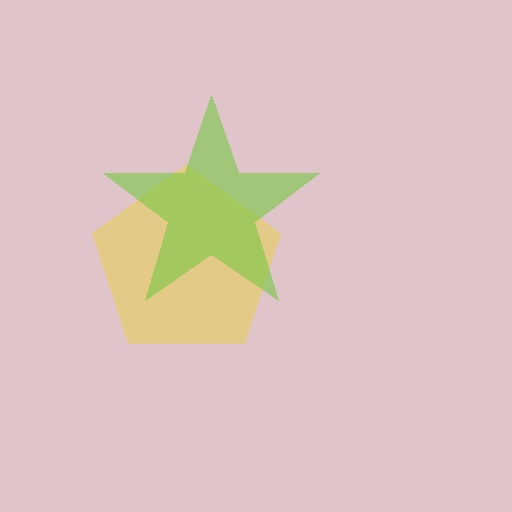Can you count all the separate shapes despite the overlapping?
Yes, there are 2 separate shapes.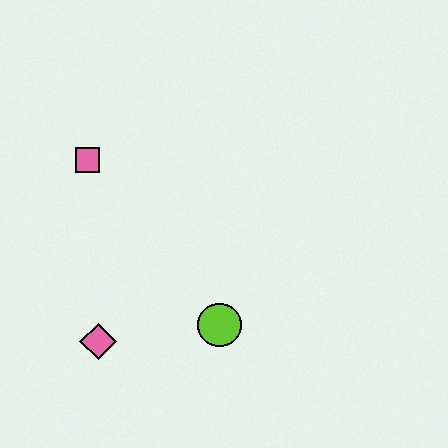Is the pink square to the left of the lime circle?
Yes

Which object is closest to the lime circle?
The pink diamond is closest to the lime circle.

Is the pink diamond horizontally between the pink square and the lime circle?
Yes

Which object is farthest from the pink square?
The lime circle is farthest from the pink square.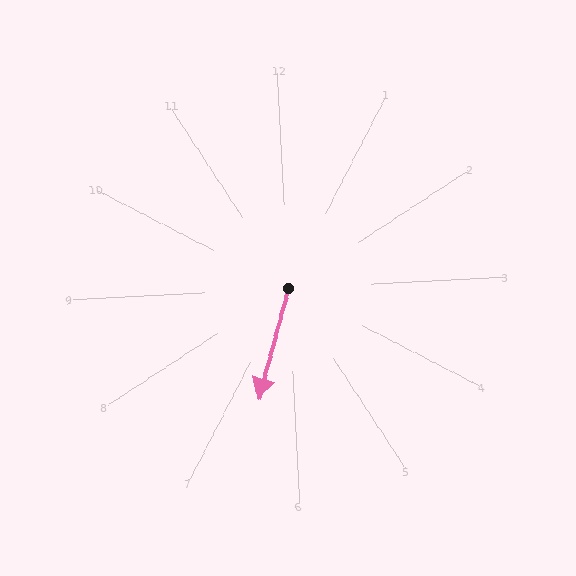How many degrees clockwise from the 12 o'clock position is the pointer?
Approximately 198 degrees.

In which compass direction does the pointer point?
South.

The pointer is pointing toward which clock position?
Roughly 7 o'clock.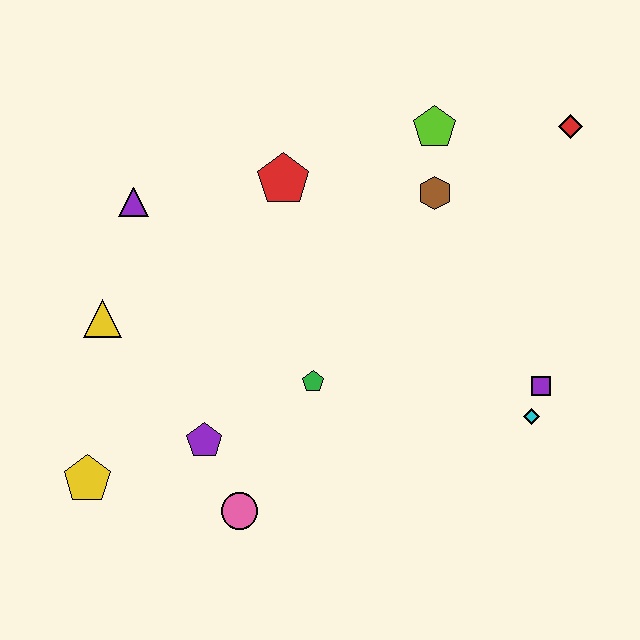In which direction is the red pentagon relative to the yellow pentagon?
The red pentagon is above the yellow pentagon.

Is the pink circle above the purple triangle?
No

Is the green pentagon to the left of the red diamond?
Yes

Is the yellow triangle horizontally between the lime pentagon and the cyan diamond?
No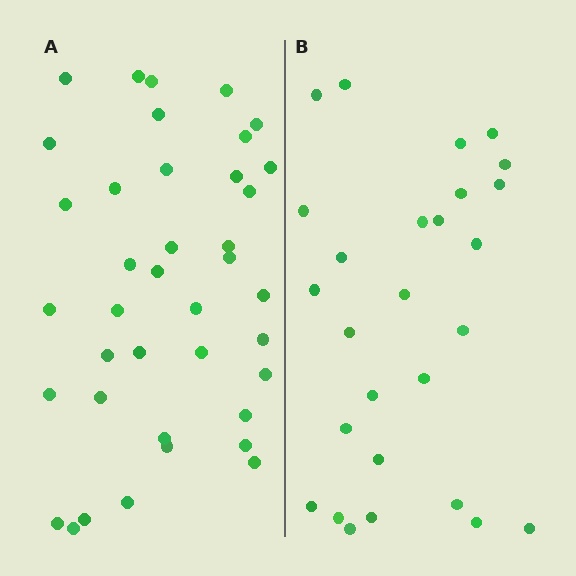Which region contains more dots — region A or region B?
Region A (the left region) has more dots.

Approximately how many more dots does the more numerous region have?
Region A has roughly 12 or so more dots than region B.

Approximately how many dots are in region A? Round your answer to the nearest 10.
About 40 dots. (The exact count is 39, which rounds to 40.)